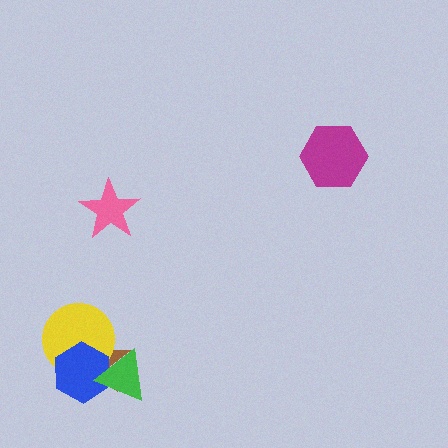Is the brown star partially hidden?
Yes, it is partially covered by another shape.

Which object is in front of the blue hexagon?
The green triangle is in front of the blue hexagon.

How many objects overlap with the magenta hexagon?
0 objects overlap with the magenta hexagon.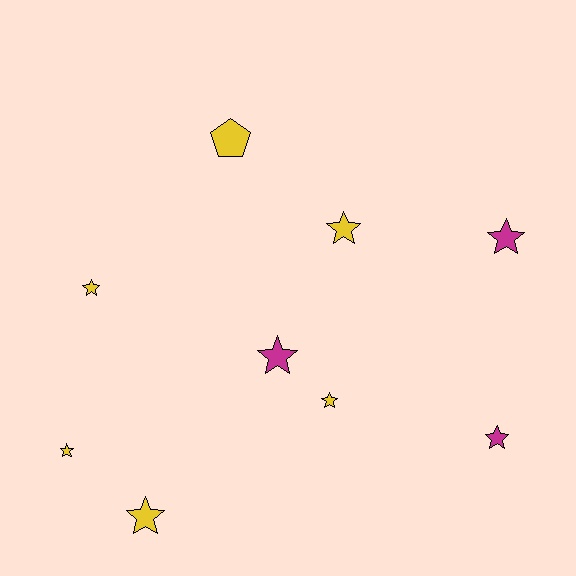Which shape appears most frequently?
Star, with 8 objects.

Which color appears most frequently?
Yellow, with 6 objects.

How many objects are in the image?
There are 9 objects.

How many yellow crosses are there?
There are no yellow crosses.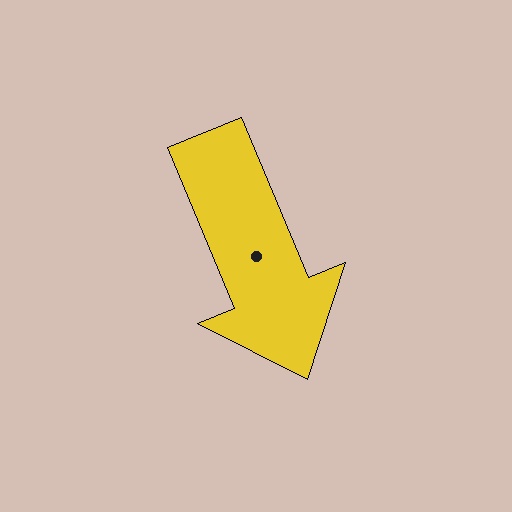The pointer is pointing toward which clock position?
Roughly 5 o'clock.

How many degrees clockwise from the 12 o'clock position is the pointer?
Approximately 157 degrees.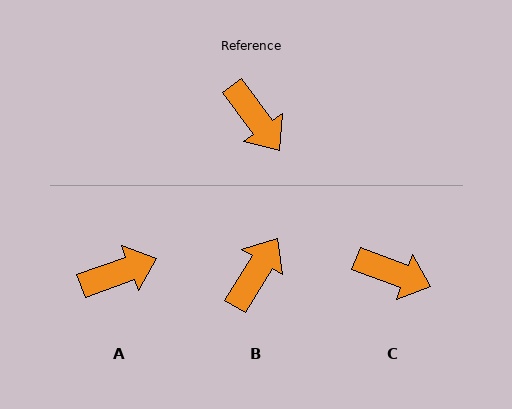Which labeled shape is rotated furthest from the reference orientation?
B, about 112 degrees away.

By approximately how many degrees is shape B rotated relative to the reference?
Approximately 112 degrees counter-clockwise.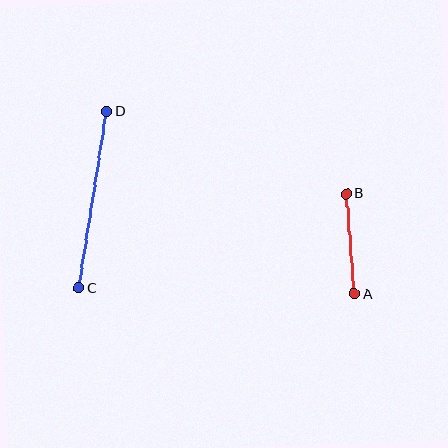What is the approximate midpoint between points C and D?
The midpoint is at approximately (93, 200) pixels.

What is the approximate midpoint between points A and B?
The midpoint is at approximately (350, 244) pixels.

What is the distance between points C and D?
The distance is approximately 179 pixels.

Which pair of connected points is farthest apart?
Points C and D are farthest apart.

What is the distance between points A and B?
The distance is approximately 101 pixels.